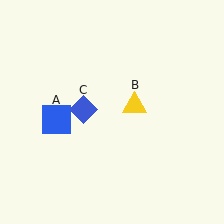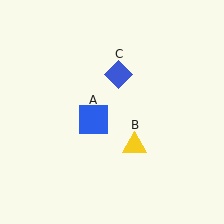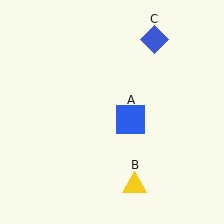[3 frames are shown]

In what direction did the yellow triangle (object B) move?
The yellow triangle (object B) moved down.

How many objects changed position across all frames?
3 objects changed position: blue square (object A), yellow triangle (object B), blue diamond (object C).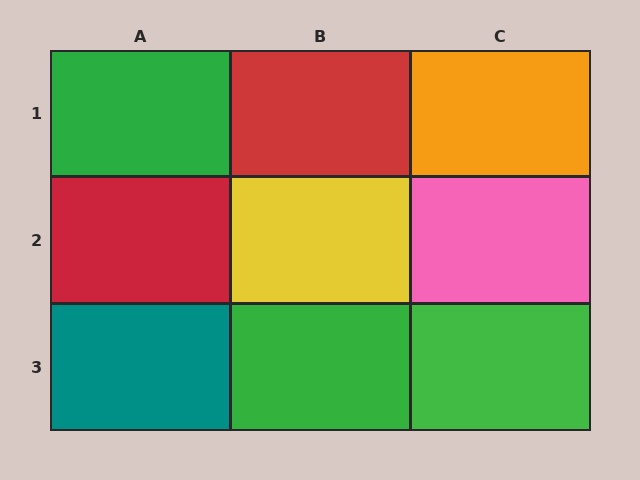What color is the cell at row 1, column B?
Red.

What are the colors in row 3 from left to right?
Teal, green, green.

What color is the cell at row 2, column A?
Red.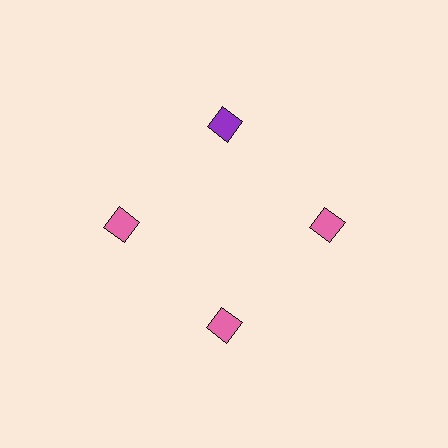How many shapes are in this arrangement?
There are 4 shapes arranged in a ring pattern.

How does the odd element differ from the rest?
It has a different color: purple instead of pink.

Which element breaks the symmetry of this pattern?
The purple diamond at roughly the 12 o'clock position breaks the symmetry. All other shapes are pink diamonds.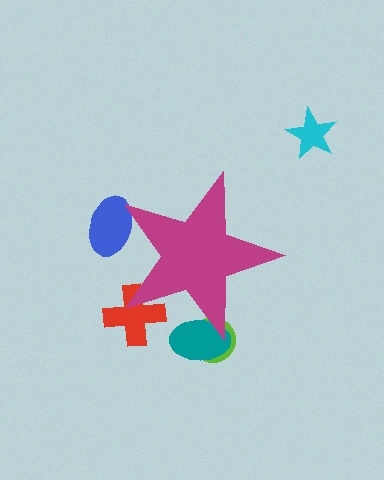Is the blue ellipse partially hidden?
Yes, the blue ellipse is partially hidden behind the magenta star.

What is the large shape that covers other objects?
A magenta star.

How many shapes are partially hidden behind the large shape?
4 shapes are partially hidden.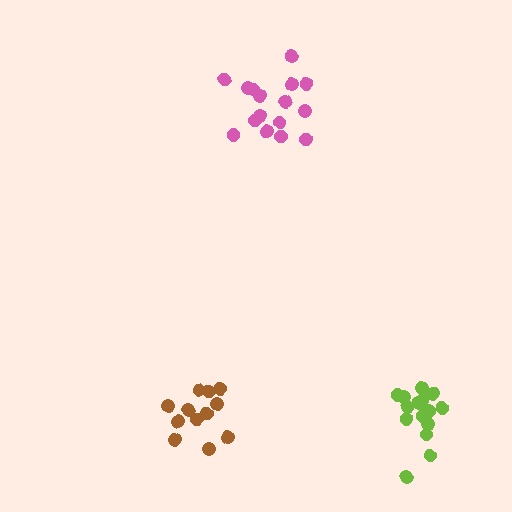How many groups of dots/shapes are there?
There are 3 groups.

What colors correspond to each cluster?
The clusters are colored: brown, lime, pink.